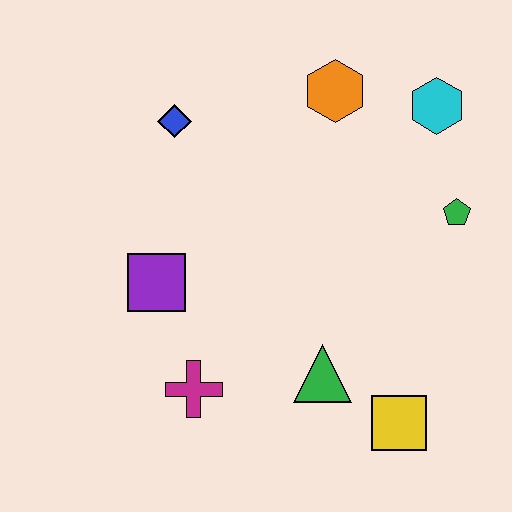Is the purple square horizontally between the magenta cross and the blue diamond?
No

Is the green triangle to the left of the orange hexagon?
Yes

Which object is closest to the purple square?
The magenta cross is closest to the purple square.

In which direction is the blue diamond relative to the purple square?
The blue diamond is above the purple square.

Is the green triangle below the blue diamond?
Yes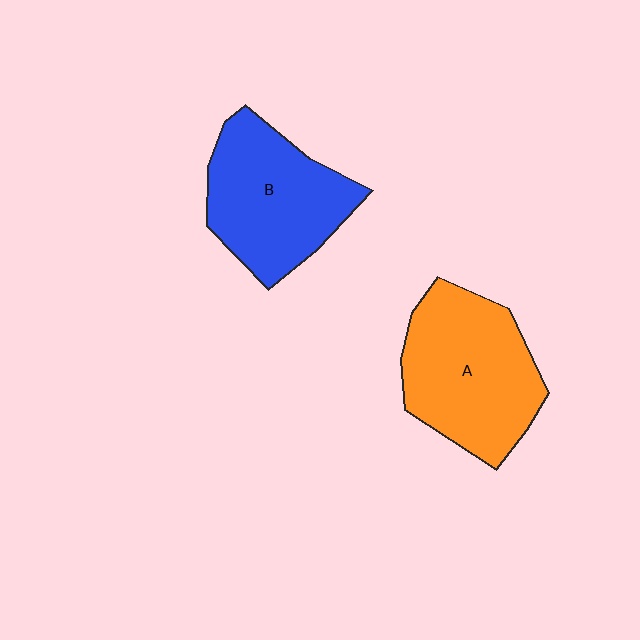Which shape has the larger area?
Shape A (orange).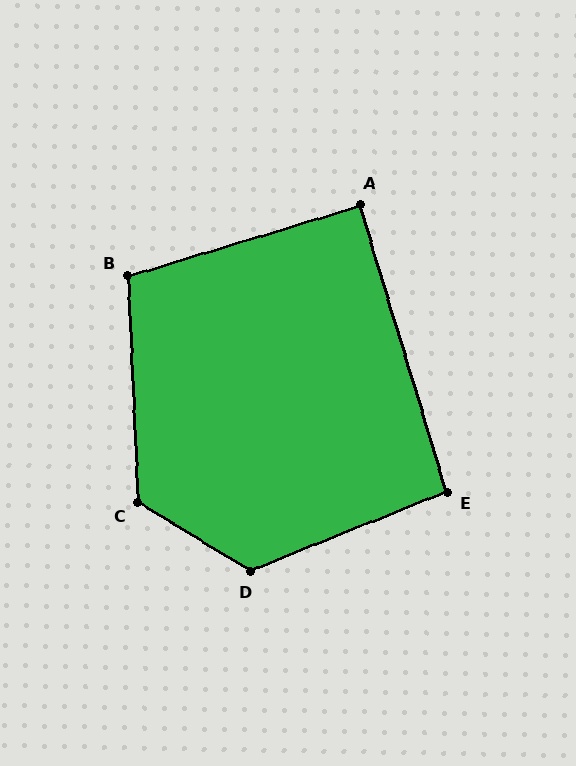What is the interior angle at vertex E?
Approximately 95 degrees (obtuse).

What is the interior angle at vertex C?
Approximately 124 degrees (obtuse).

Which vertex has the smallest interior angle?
A, at approximately 90 degrees.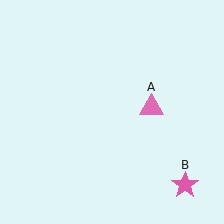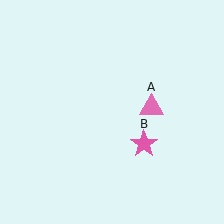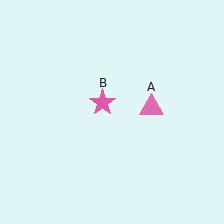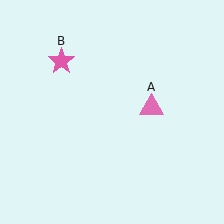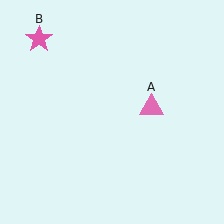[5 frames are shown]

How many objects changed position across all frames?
1 object changed position: pink star (object B).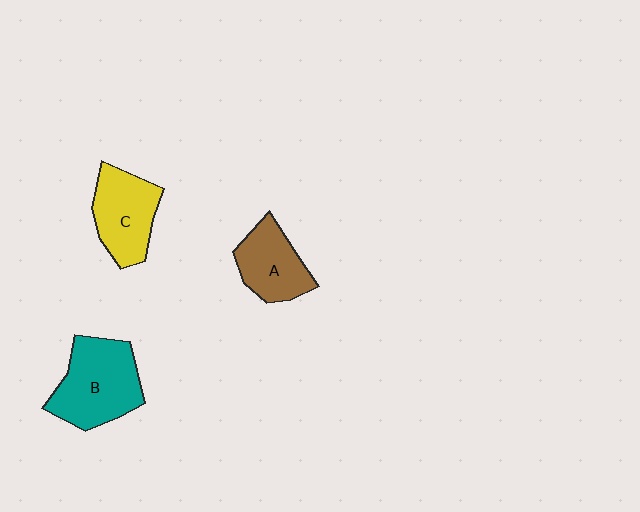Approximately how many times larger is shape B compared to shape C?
Approximately 1.3 times.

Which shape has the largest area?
Shape B (teal).